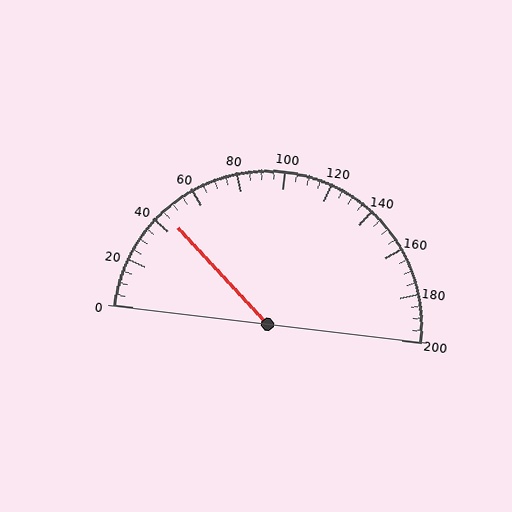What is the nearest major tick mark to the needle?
The nearest major tick mark is 40.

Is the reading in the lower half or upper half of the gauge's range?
The reading is in the lower half of the range (0 to 200).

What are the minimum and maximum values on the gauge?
The gauge ranges from 0 to 200.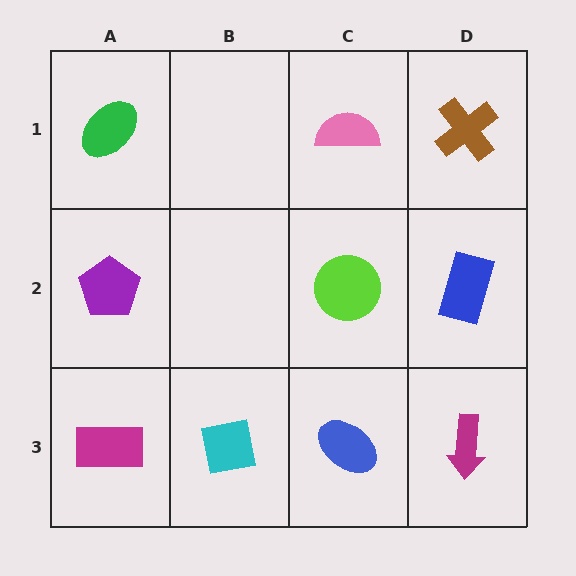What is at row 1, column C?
A pink semicircle.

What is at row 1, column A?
A green ellipse.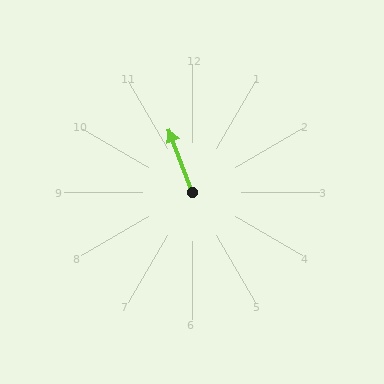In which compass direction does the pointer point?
North.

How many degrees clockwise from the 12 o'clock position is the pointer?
Approximately 339 degrees.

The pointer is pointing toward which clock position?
Roughly 11 o'clock.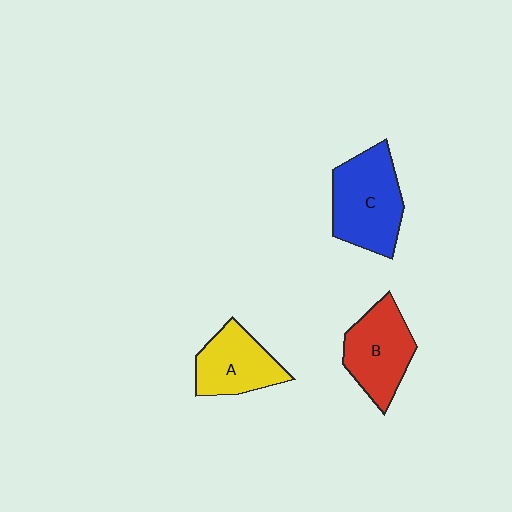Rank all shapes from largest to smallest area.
From largest to smallest: C (blue), B (red), A (yellow).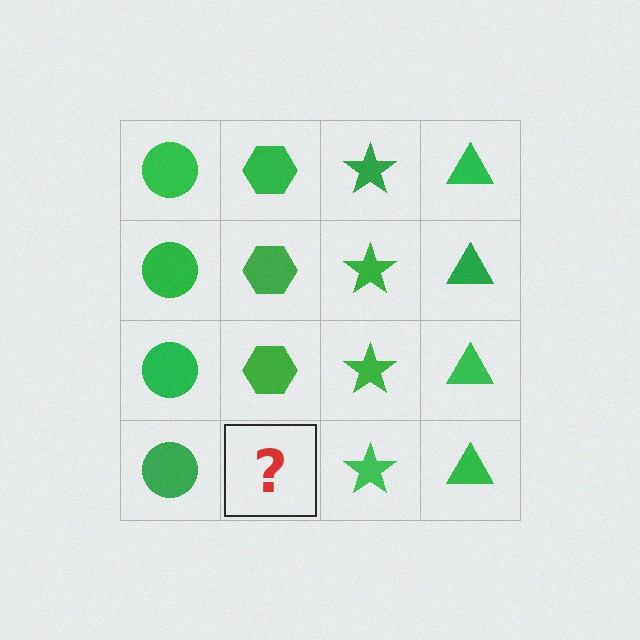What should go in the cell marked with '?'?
The missing cell should contain a green hexagon.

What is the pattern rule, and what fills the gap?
The rule is that each column has a consistent shape. The gap should be filled with a green hexagon.